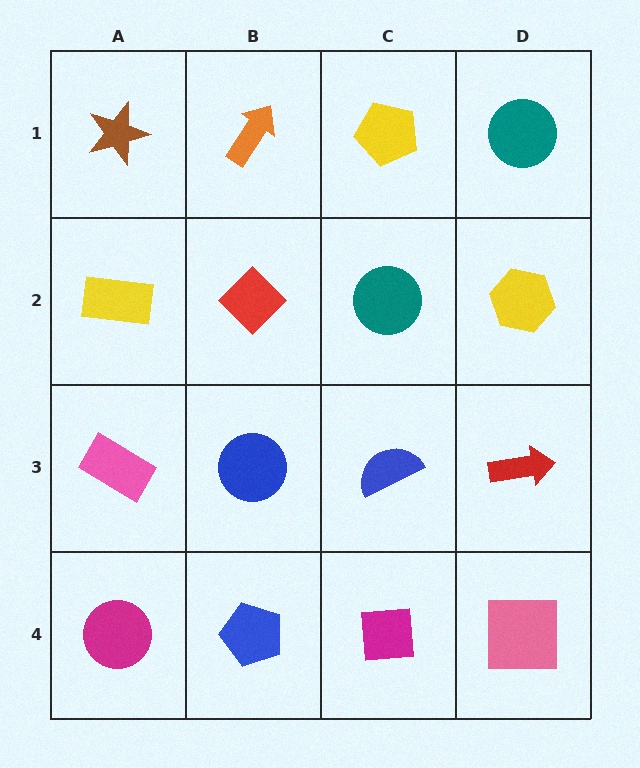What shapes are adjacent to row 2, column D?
A teal circle (row 1, column D), a red arrow (row 3, column D), a teal circle (row 2, column C).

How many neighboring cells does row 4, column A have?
2.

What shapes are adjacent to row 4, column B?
A blue circle (row 3, column B), a magenta circle (row 4, column A), a magenta square (row 4, column C).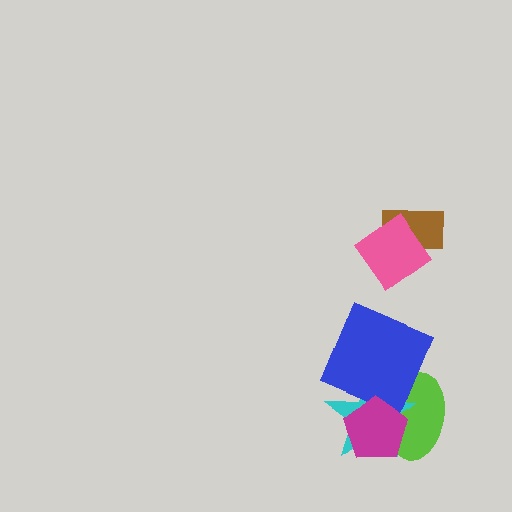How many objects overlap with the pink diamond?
1 object overlaps with the pink diamond.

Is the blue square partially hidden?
No, no other shape covers it.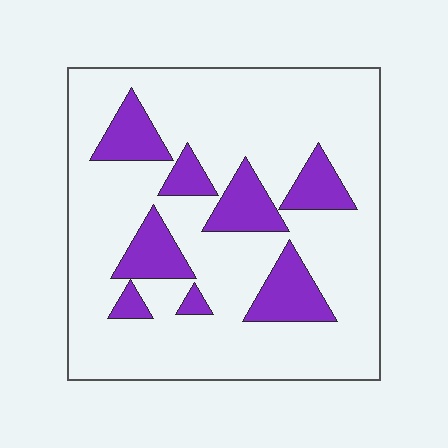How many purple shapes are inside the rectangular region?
8.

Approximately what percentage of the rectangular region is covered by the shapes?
Approximately 20%.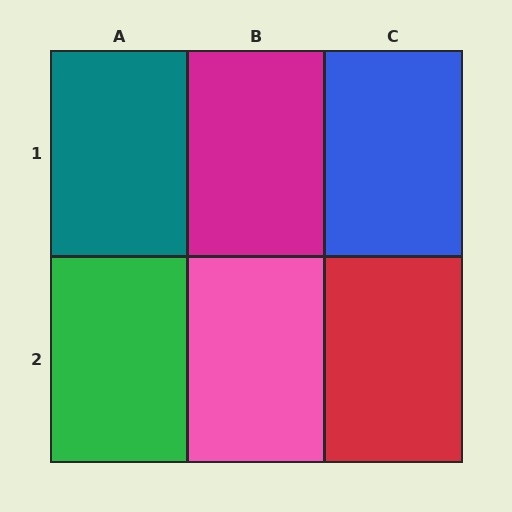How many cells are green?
1 cell is green.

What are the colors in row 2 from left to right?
Green, pink, red.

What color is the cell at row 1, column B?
Magenta.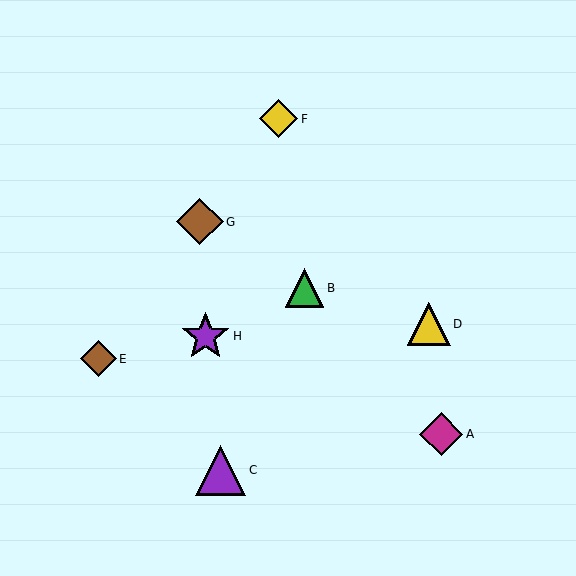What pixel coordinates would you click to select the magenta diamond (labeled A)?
Click at (441, 434) to select the magenta diamond A.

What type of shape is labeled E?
Shape E is a brown diamond.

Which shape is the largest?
The purple triangle (labeled C) is the largest.